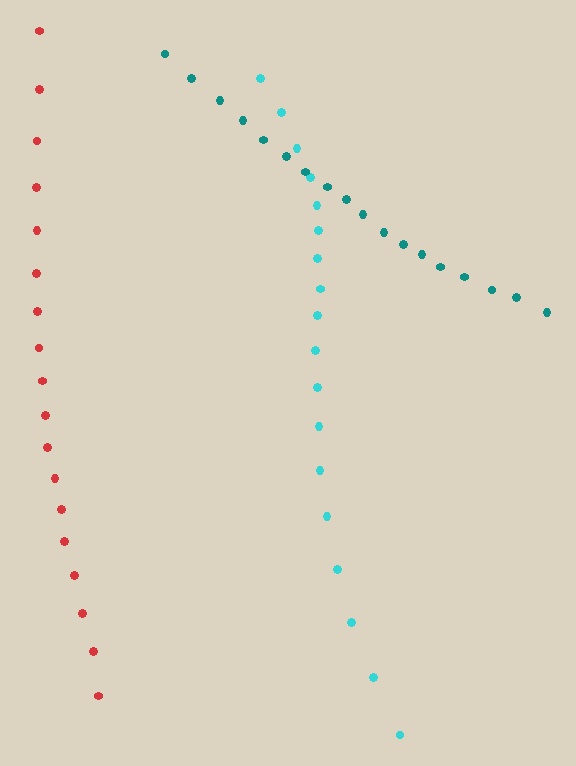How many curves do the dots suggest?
There are 3 distinct paths.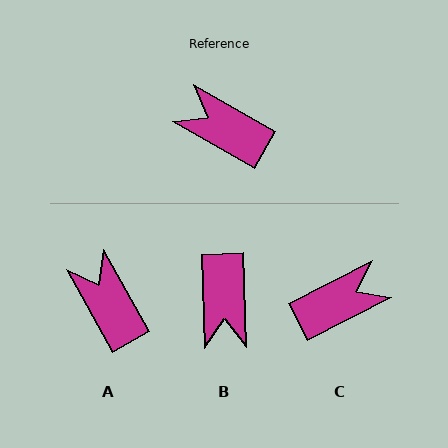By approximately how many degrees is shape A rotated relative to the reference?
Approximately 31 degrees clockwise.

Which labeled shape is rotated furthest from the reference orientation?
C, about 123 degrees away.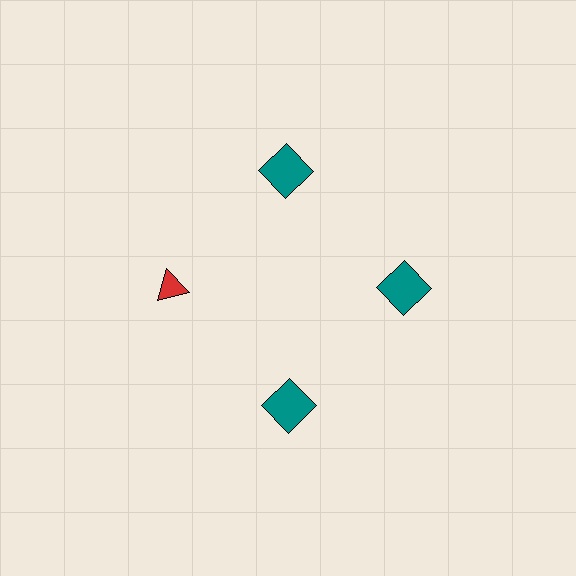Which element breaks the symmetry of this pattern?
The red triangle at roughly the 9 o'clock position breaks the symmetry. All other shapes are teal squares.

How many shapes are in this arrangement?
There are 4 shapes arranged in a ring pattern.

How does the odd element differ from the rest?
It differs in both color (red instead of teal) and shape (triangle instead of square).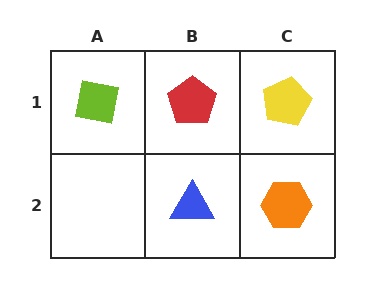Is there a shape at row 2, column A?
No, that cell is empty.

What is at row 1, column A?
A lime square.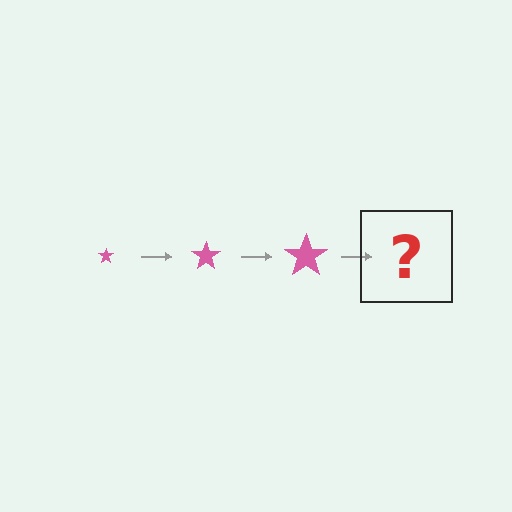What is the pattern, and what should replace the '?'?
The pattern is that the star gets progressively larger each step. The '?' should be a pink star, larger than the previous one.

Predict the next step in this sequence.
The next step is a pink star, larger than the previous one.